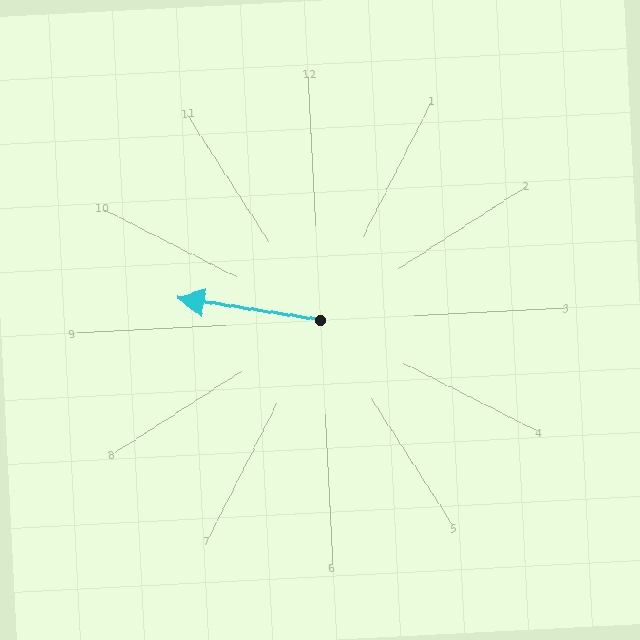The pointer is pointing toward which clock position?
Roughly 9 o'clock.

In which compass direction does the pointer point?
West.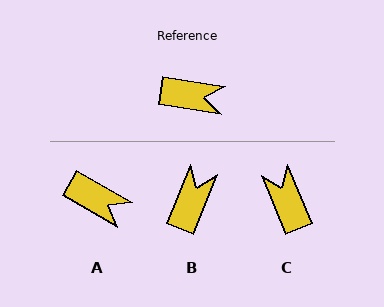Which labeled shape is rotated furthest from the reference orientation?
C, about 122 degrees away.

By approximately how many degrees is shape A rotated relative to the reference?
Approximately 21 degrees clockwise.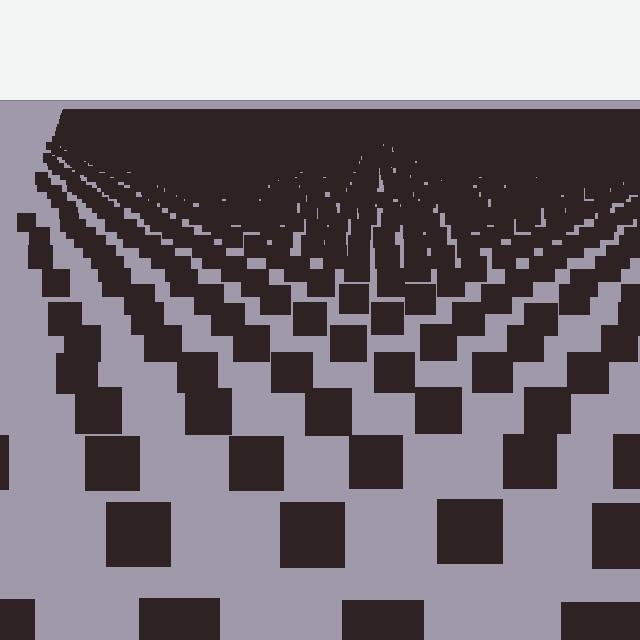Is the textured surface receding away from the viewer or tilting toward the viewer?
The surface is receding away from the viewer. Texture elements get smaller and denser toward the top.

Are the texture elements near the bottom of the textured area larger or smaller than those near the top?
Larger. Near the bottom, elements are closer to the viewer and appear at a bigger on-screen size.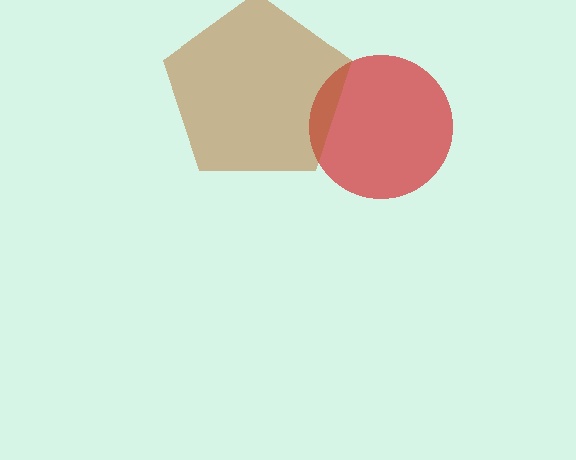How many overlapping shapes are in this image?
There are 2 overlapping shapes in the image.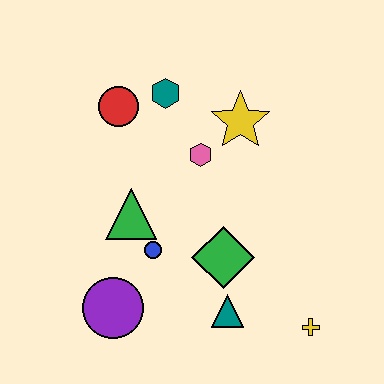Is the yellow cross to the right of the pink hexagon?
Yes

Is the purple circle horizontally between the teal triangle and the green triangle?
No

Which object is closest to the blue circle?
The green triangle is closest to the blue circle.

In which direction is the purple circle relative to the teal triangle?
The purple circle is to the left of the teal triangle.